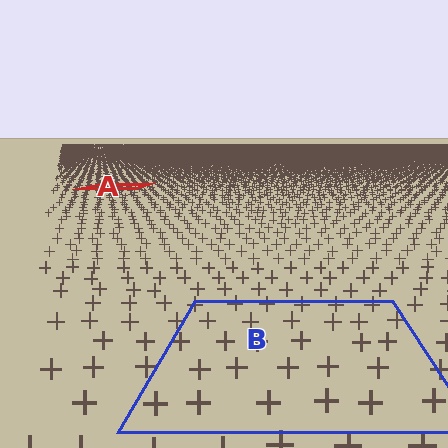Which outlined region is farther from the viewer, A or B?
Region A is farther from the viewer — the texture elements inside it appear smaller and more densely packed.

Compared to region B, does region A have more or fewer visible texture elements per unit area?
Region A has more texture elements per unit area — they are packed more densely because it is farther away.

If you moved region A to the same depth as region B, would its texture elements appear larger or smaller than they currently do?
They would appear larger. At a closer depth, the same texture elements are projected at a bigger on-screen size.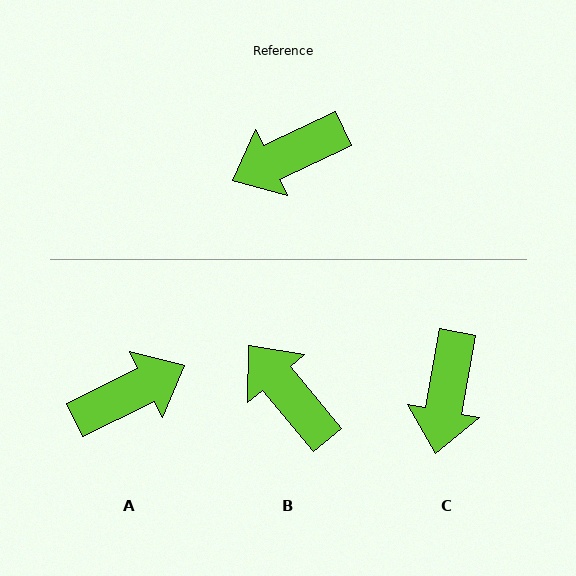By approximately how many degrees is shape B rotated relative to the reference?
Approximately 75 degrees clockwise.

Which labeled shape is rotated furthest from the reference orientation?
A, about 179 degrees away.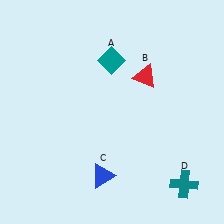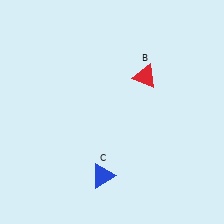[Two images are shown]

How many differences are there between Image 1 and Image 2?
There are 2 differences between the two images.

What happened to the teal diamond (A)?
The teal diamond (A) was removed in Image 2. It was in the top-left area of Image 1.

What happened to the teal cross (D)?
The teal cross (D) was removed in Image 2. It was in the bottom-right area of Image 1.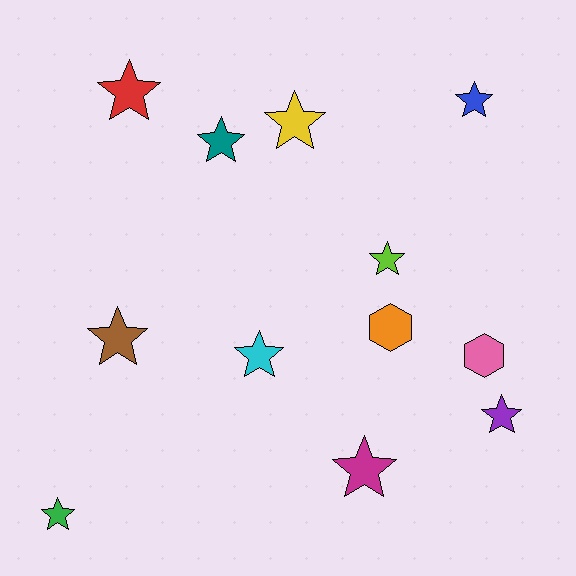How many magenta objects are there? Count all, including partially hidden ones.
There is 1 magenta object.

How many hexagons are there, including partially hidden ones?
There are 2 hexagons.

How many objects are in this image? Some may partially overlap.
There are 12 objects.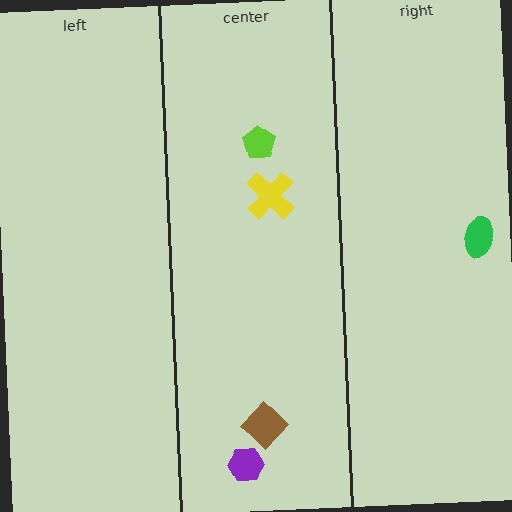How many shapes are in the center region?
4.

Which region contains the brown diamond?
The center region.